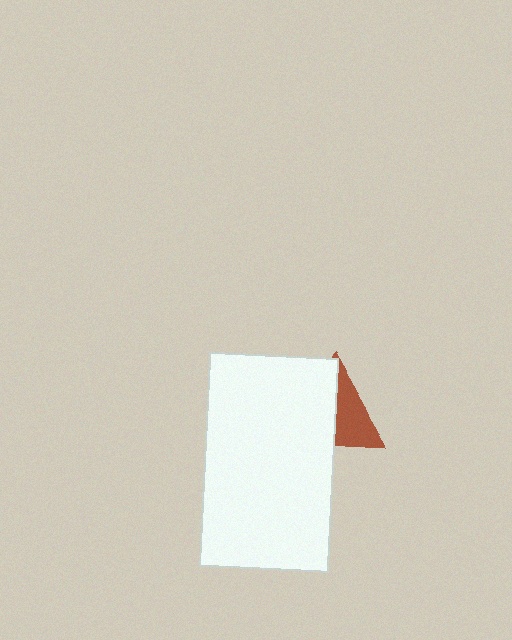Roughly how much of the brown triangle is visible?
A small part of it is visible (roughly 43%).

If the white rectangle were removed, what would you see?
You would see the complete brown triangle.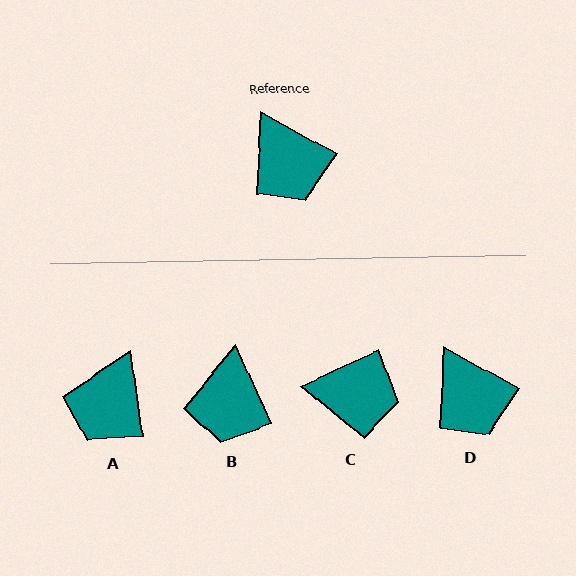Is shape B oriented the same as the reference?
No, it is off by about 37 degrees.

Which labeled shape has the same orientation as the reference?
D.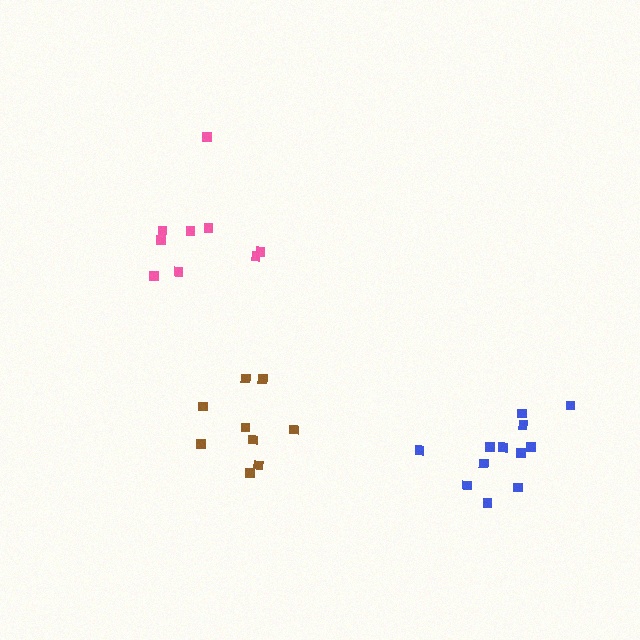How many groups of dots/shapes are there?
There are 3 groups.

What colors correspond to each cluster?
The clusters are colored: blue, pink, brown.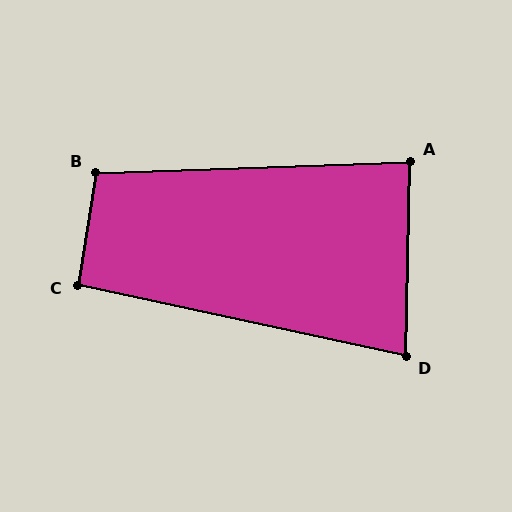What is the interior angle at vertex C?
Approximately 93 degrees (approximately right).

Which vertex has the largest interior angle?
B, at approximately 101 degrees.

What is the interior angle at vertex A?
Approximately 87 degrees (approximately right).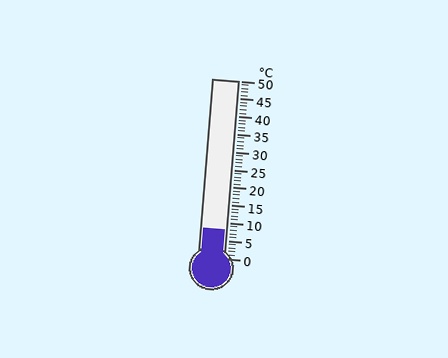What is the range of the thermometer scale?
The thermometer scale ranges from 0°C to 50°C.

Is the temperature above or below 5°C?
The temperature is above 5°C.